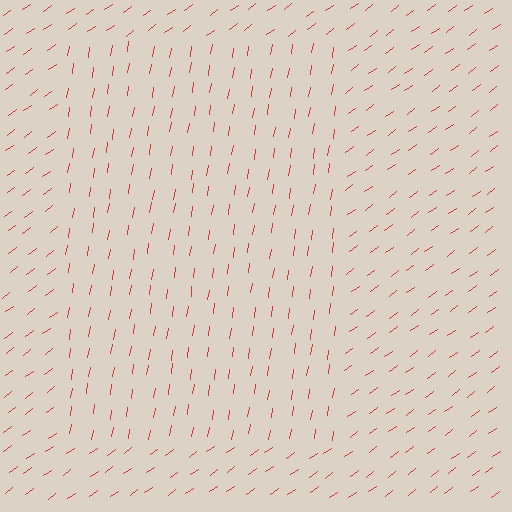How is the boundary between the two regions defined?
The boundary is defined purely by a change in line orientation (approximately 45 degrees difference). All lines are the same color and thickness.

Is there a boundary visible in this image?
Yes, there is a texture boundary formed by a change in line orientation.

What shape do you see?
I see a rectangle.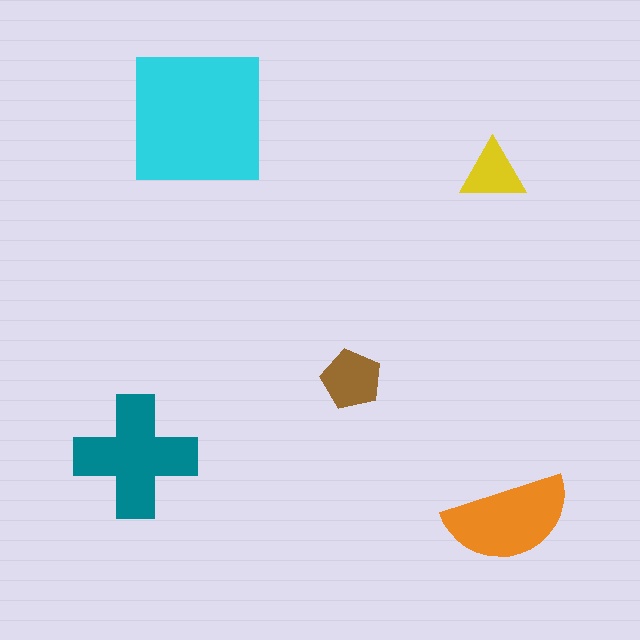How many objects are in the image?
There are 5 objects in the image.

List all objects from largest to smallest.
The cyan square, the teal cross, the orange semicircle, the brown pentagon, the yellow triangle.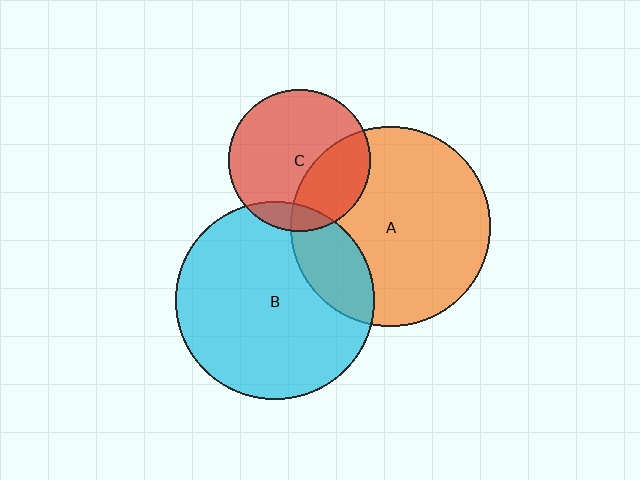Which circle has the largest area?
Circle A (orange).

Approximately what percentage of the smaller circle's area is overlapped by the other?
Approximately 20%.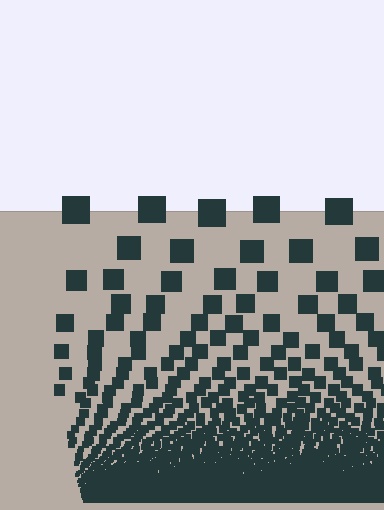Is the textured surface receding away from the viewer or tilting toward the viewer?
The surface appears to tilt toward the viewer. Texture elements get larger and sparser toward the top.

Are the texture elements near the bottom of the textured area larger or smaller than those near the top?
Smaller. The gradient is inverted — elements near the bottom are smaller and denser.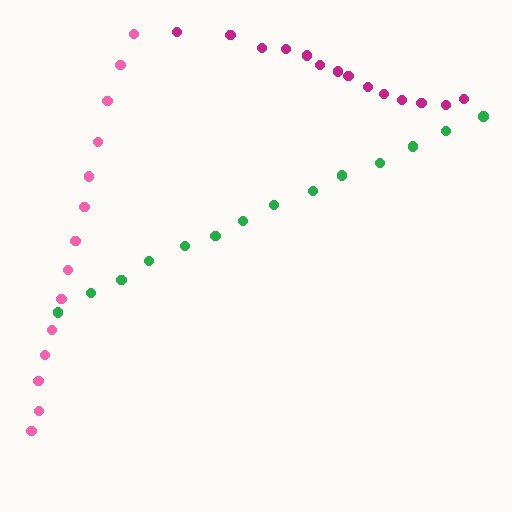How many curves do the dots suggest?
There are 3 distinct paths.